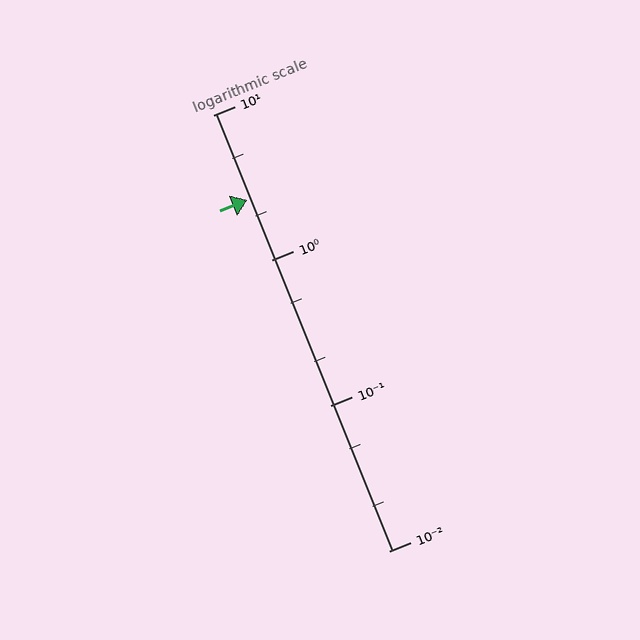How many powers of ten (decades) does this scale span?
The scale spans 3 decades, from 0.01 to 10.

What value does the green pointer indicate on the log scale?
The pointer indicates approximately 2.6.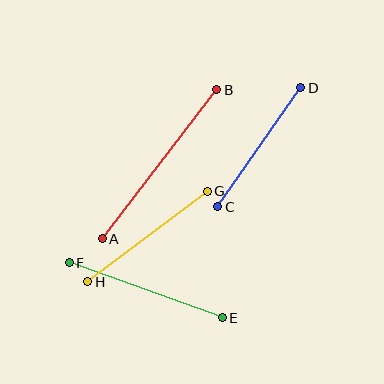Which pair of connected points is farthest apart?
Points A and B are farthest apart.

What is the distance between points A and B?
The distance is approximately 188 pixels.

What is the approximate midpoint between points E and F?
The midpoint is at approximately (146, 290) pixels.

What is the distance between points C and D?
The distance is approximately 145 pixels.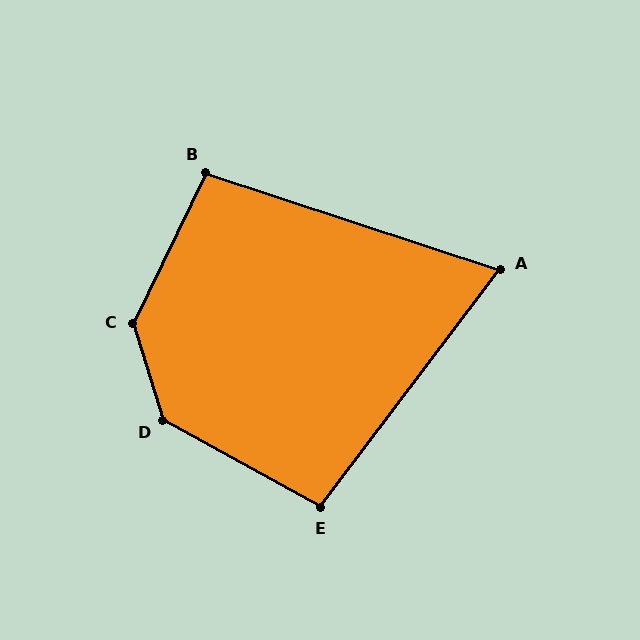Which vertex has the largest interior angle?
C, at approximately 138 degrees.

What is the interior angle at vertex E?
Approximately 98 degrees (obtuse).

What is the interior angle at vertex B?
Approximately 97 degrees (obtuse).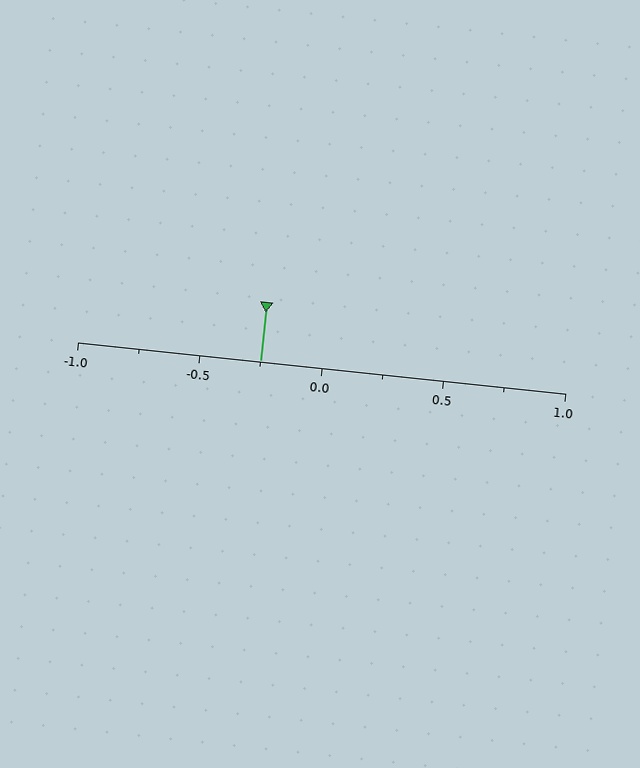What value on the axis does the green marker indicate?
The marker indicates approximately -0.25.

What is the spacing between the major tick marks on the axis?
The major ticks are spaced 0.5 apart.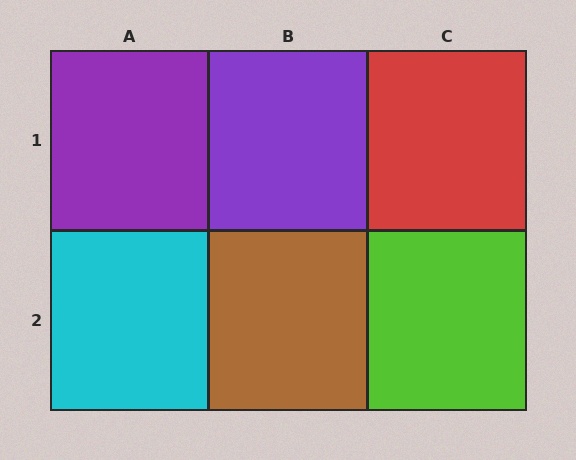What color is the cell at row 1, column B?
Purple.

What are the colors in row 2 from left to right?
Cyan, brown, lime.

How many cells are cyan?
1 cell is cyan.